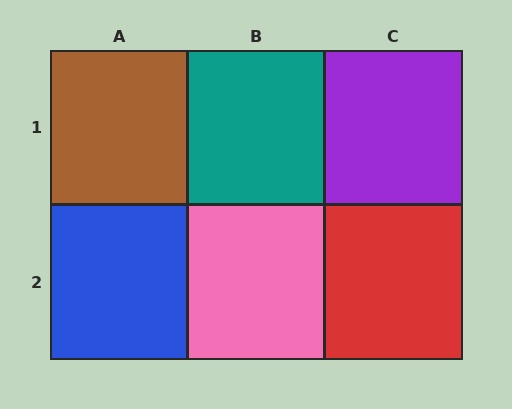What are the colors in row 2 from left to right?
Blue, pink, red.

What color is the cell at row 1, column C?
Purple.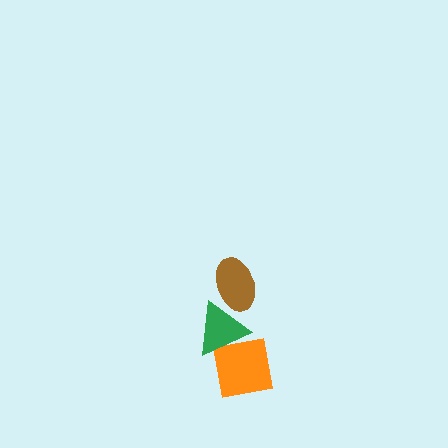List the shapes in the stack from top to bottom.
From top to bottom: the brown ellipse, the green triangle, the orange square.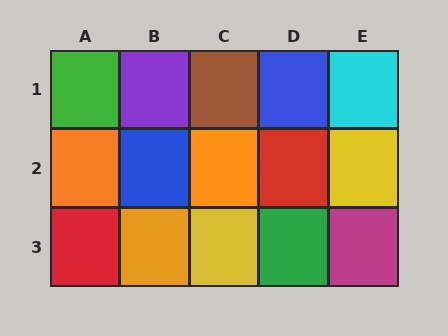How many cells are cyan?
1 cell is cyan.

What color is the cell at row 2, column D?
Red.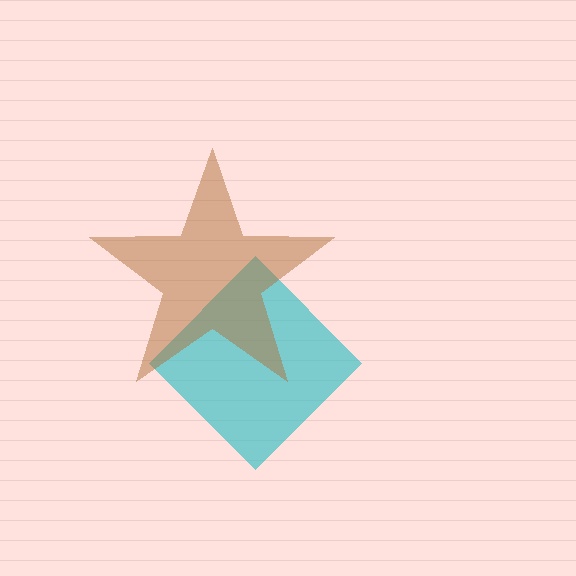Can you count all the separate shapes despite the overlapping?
Yes, there are 2 separate shapes.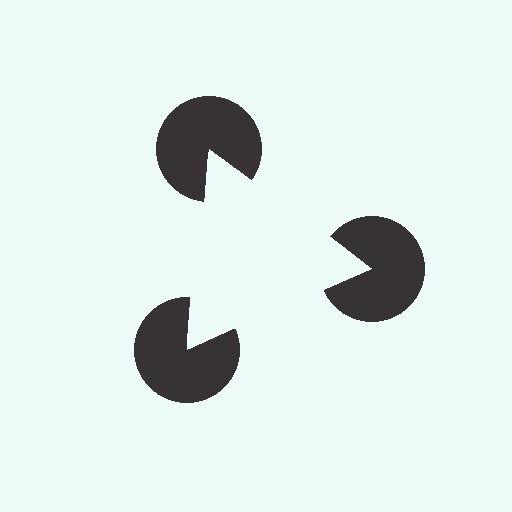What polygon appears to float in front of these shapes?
An illusory triangle — its edges are inferred from the aligned wedge cuts in the pac-man discs, not physically drawn.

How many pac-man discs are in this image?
There are 3 — one at each vertex of the illusory triangle.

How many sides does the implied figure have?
3 sides.